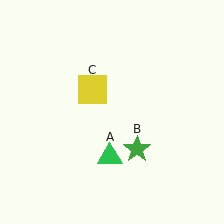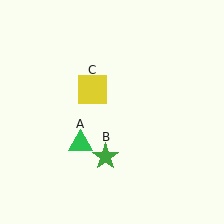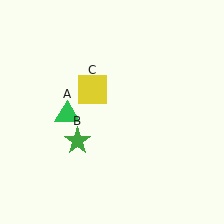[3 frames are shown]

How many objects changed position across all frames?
2 objects changed position: green triangle (object A), green star (object B).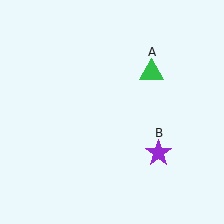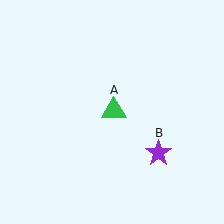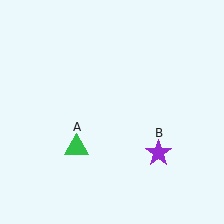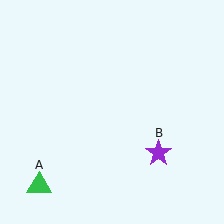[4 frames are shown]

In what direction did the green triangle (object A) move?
The green triangle (object A) moved down and to the left.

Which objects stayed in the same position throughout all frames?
Purple star (object B) remained stationary.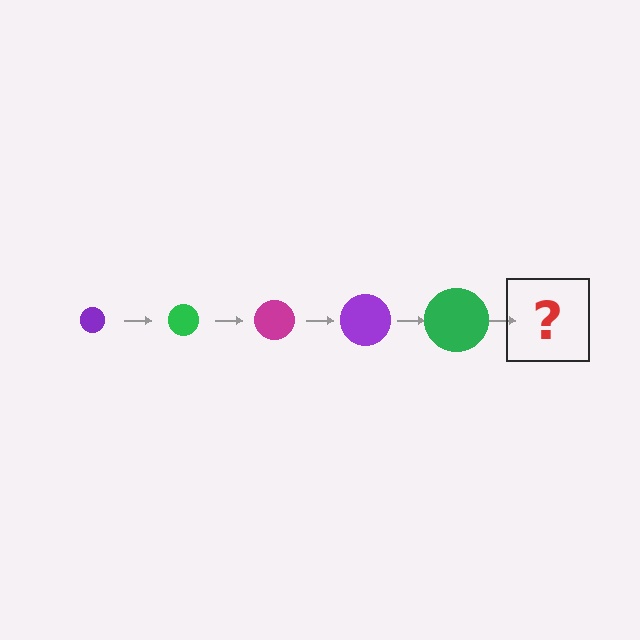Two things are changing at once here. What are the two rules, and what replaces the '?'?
The two rules are that the circle grows larger each step and the color cycles through purple, green, and magenta. The '?' should be a magenta circle, larger than the previous one.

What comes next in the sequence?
The next element should be a magenta circle, larger than the previous one.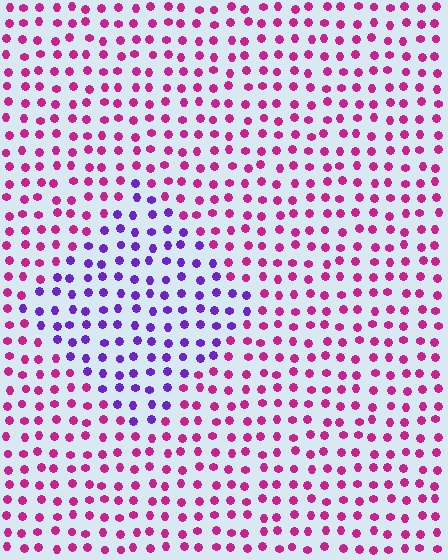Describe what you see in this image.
The image is filled with small magenta elements in a uniform arrangement. A diamond-shaped region is visible where the elements are tinted to a slightly different hue, forming a subtle color boundary.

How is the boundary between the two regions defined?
The boundary is defined purely by a slight shift in hue (about 53 degrees). Spacing, size, and orientation are identical on both sides.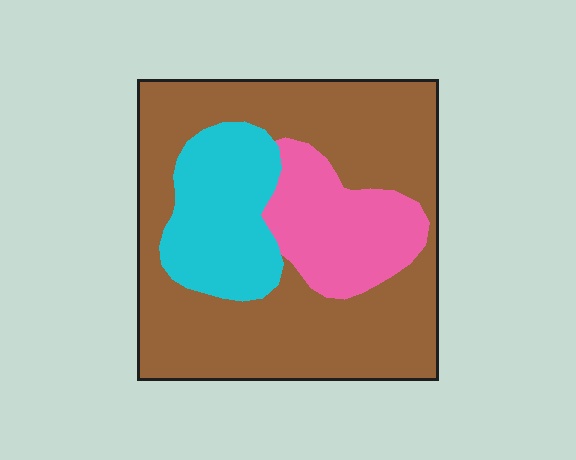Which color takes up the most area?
Brown, at roughly 65%.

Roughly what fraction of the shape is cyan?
Cyan takes up about one fifth (1/5) of the shape.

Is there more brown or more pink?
Brown.